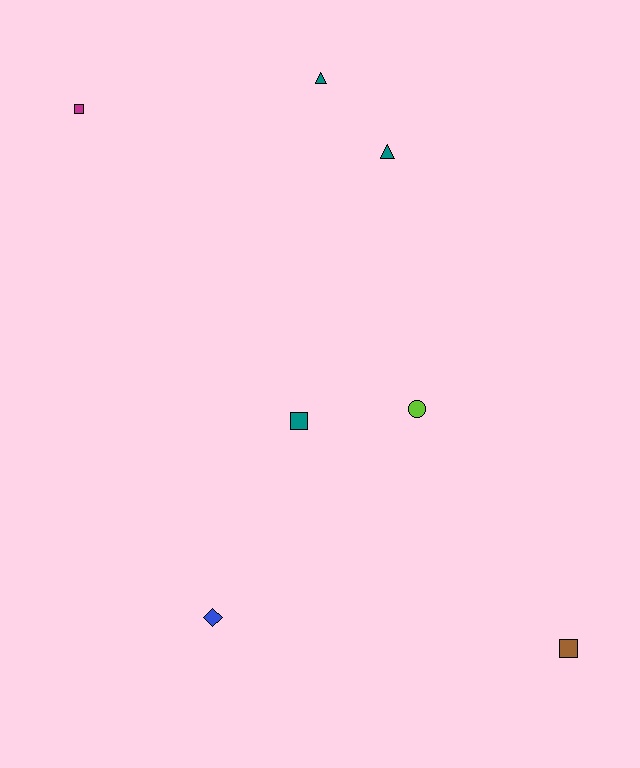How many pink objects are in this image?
There are no pink objects.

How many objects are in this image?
There are 7 objects.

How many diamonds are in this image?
There is 1 diamond.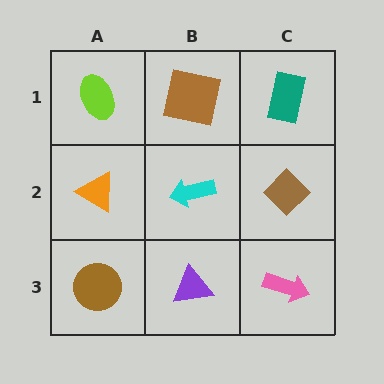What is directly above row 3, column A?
An orange triangle.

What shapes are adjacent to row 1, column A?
An orange triangle (row 2, column A), a brown square (row 1, column B).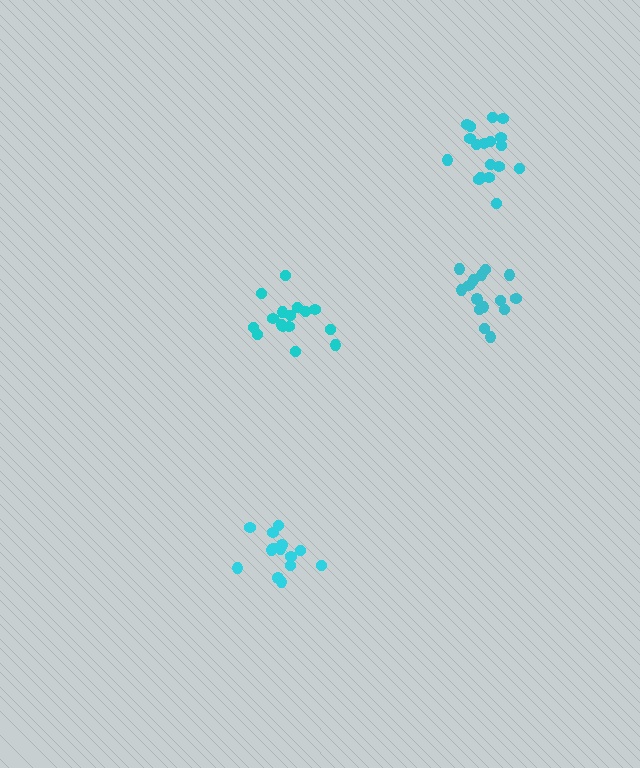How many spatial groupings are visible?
There are 4 spatial groupings.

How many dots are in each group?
Group 1: 14 dots, Group 2: 16 dots, Group 3: 15 dots, Group 4: 18 dots (63 total).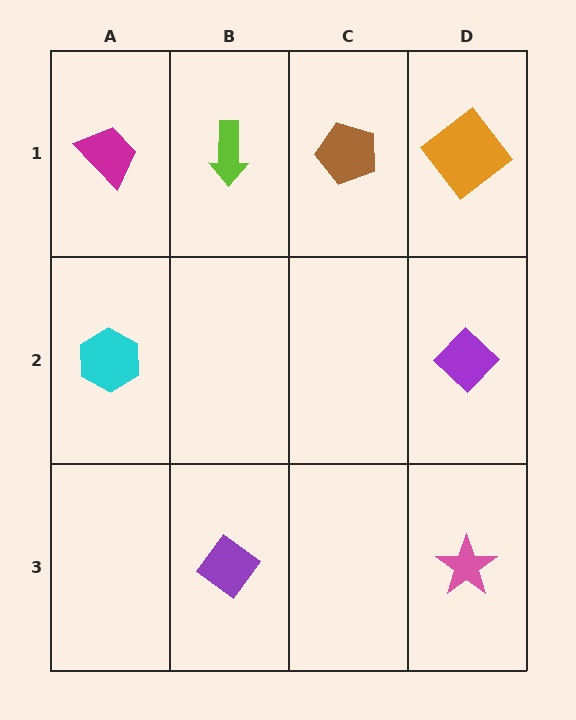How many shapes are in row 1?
4 shapes.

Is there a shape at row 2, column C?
No, that cell is empty.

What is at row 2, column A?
A cyan hexagon.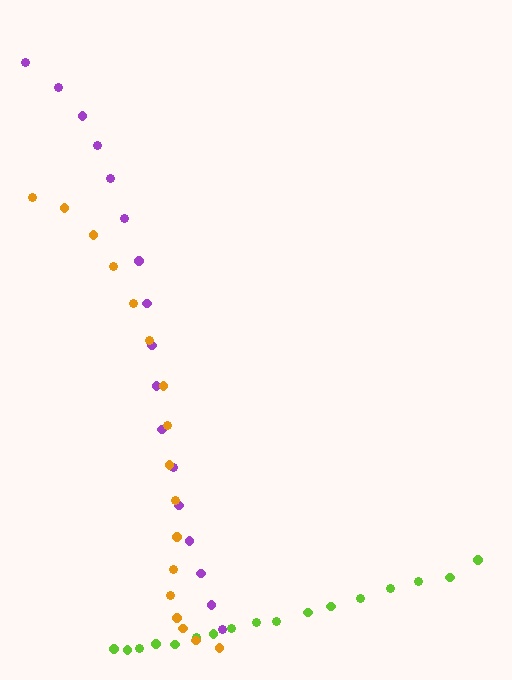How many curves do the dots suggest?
There are 3 distinct paths.